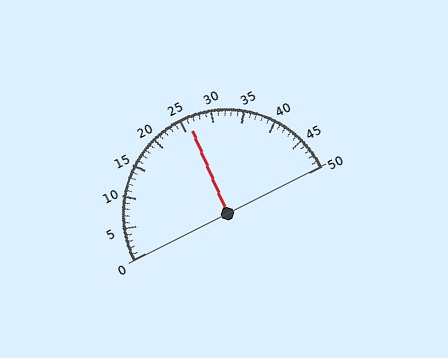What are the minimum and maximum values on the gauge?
The gauge ranges from 0 to 50.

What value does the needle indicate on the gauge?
The needle indicates approximately 26.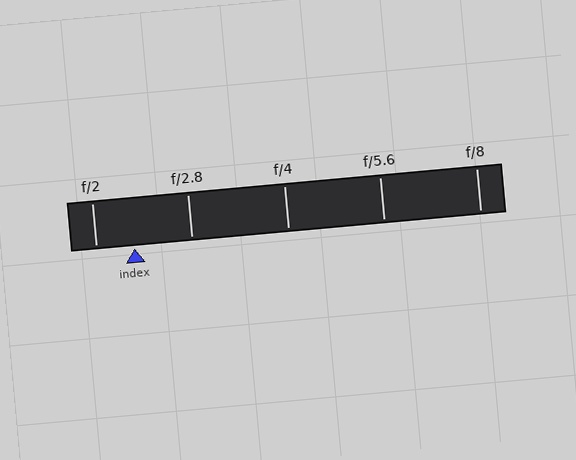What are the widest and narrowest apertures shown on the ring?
The widest aperture shown is f/2 and the narrowest is f/8.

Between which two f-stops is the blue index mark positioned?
The index mark is between f/2 and f/2.8.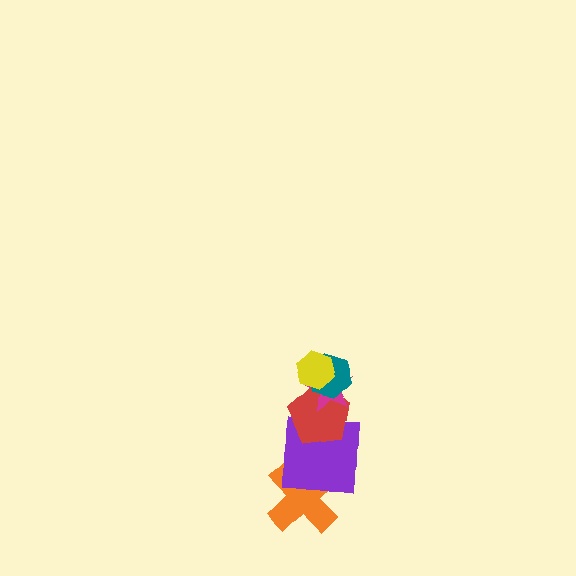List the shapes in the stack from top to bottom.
From top to bottom: the yellow hexagon, the teal hexagon, the magenta star, the red pentagon, the purple square, the orange cross.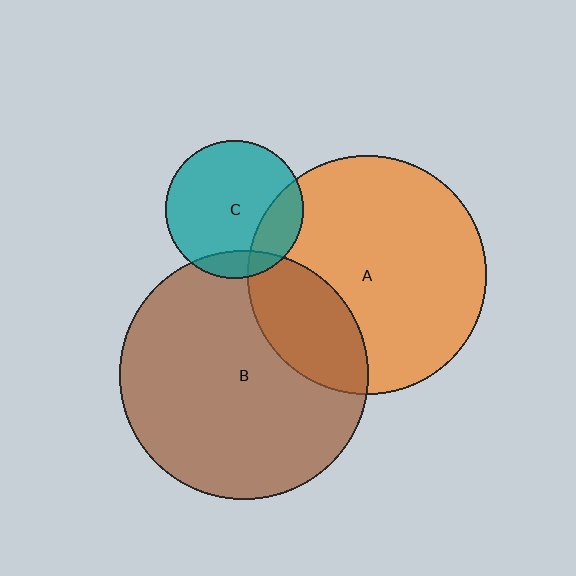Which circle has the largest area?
Circle B (brown).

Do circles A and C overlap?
Yes.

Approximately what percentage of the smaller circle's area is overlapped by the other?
Approximately 20%.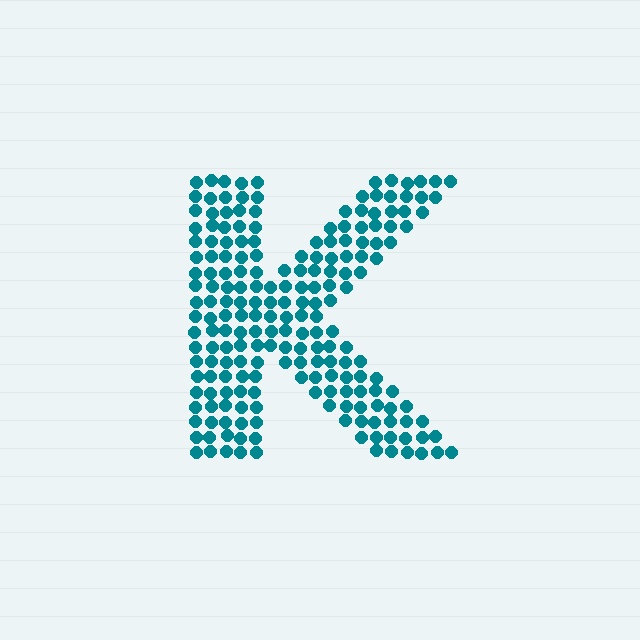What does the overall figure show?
The overall figure shows the letter K.